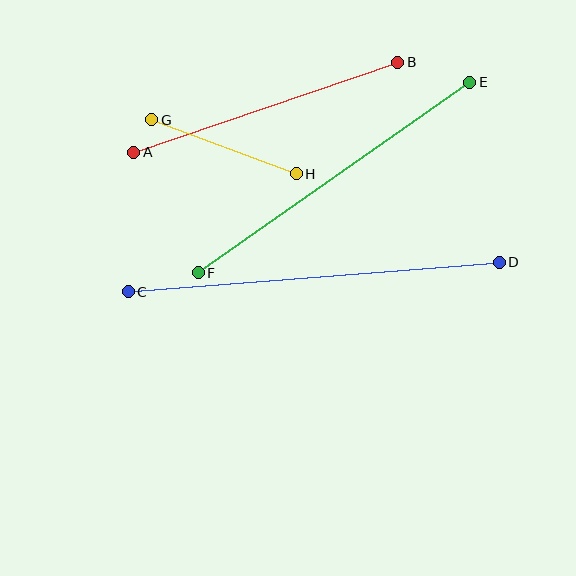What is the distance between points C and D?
The distance is approximately 372 pixels.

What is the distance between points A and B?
The distance is approximately 279 pixels.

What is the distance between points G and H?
The distance is approximately 155 pixels.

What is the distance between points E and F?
The distance is approximately 332 pixels.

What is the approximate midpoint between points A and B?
The midpoint is at approximately (266, 107) pixels.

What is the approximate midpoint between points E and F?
The midpoint is at approximately (334, 178) pixels.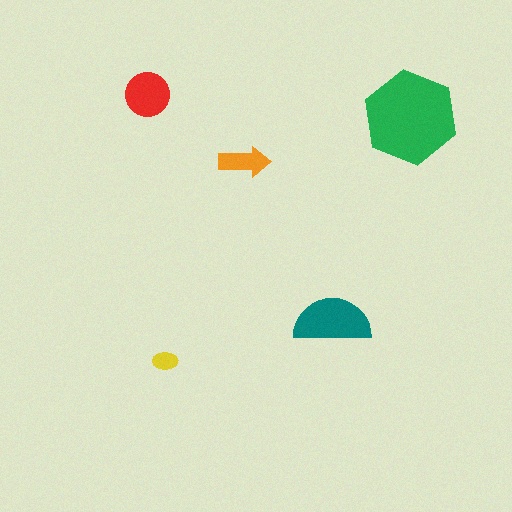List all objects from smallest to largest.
The yellow ellipse, the orange arrow, the red circle, the teal semicircle, the green hexagon.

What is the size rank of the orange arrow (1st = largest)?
4th.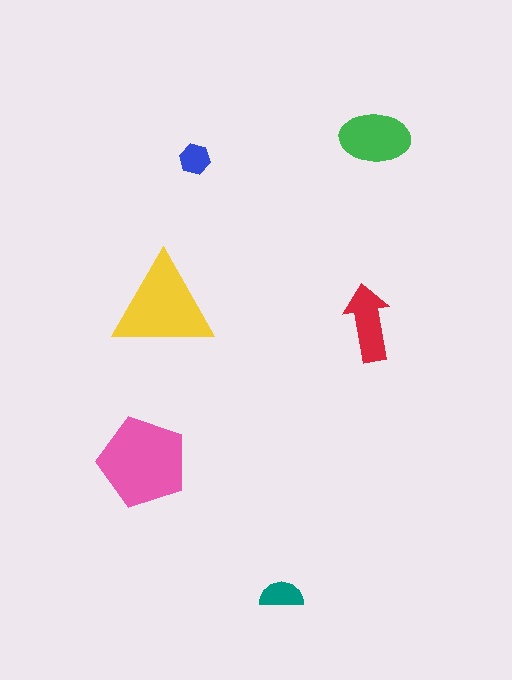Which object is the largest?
The pink pentagon.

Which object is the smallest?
The blue hexagon.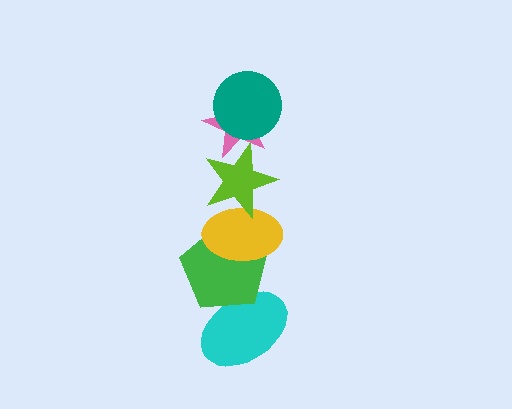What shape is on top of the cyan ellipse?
The green pentagon is on top of the cyan ellipse.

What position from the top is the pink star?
The pink star is 2nd from the top.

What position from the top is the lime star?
The lime star is 3rd from the top.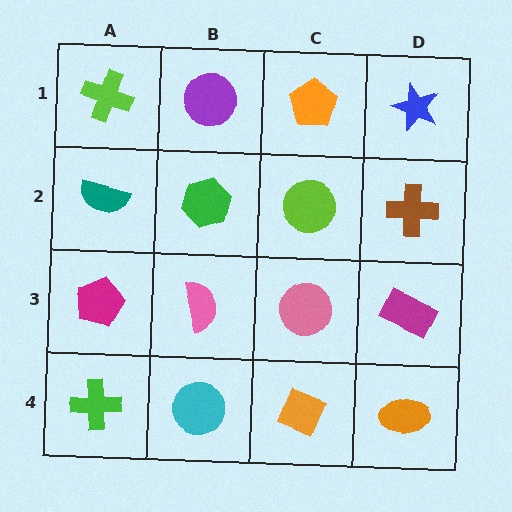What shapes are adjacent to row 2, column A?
A lime cross (row 1, column A), a magenta pentagon (row 3, column A), a green hexagon (row 2, column B).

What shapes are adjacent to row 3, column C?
A lime circle (row 2, column C), an orange diamond (row 4, column C), a pink semicircle (row 3, column B), a magenta rectangle (row 3, column D).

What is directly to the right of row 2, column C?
A brown cross.